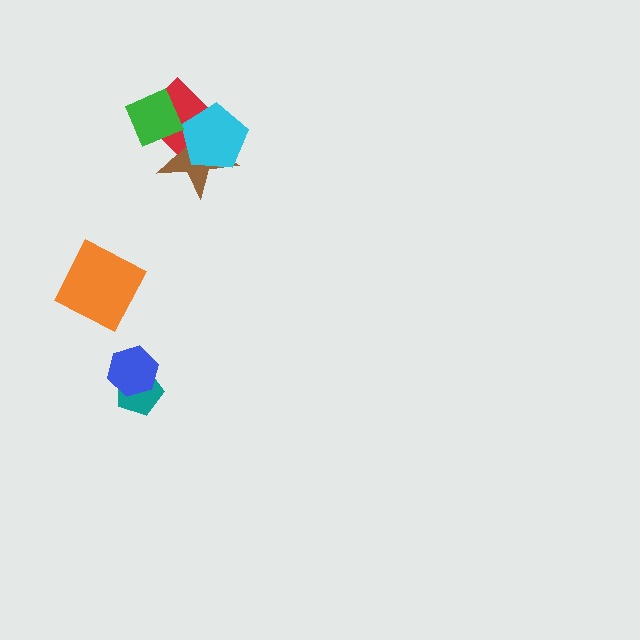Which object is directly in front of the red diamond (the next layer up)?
The cyan pentagon is directly in front of the red diamond.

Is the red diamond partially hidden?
Yes, it is partially covered by another shape.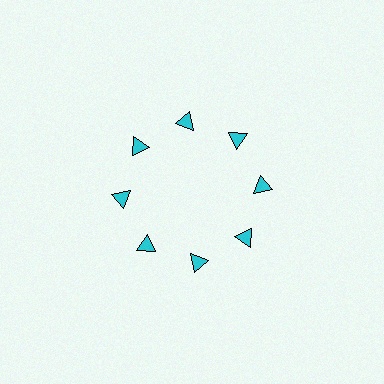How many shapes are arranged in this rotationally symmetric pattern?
There are 8 shapes, arranged in 8 groups of 1.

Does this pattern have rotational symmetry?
Yes, this pattern has 8-fold rotational symmetry. It looks the same after rotating 45 degrees around the center.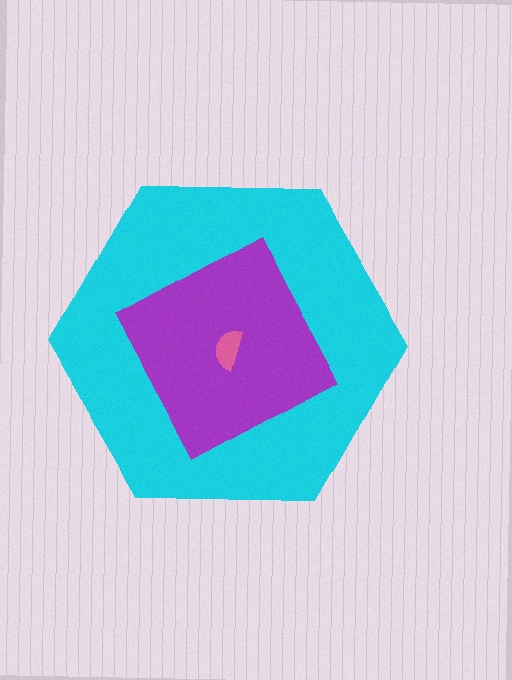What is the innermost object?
The pink semicircle.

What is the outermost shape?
The cyan hexagon.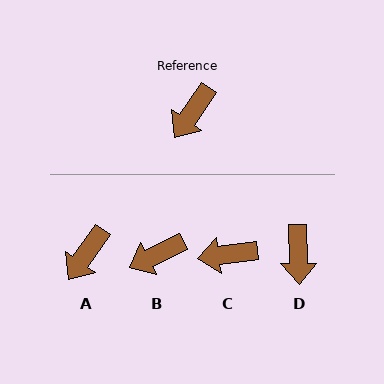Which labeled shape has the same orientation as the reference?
A.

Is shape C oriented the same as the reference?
No, it is off by about 47 degrees.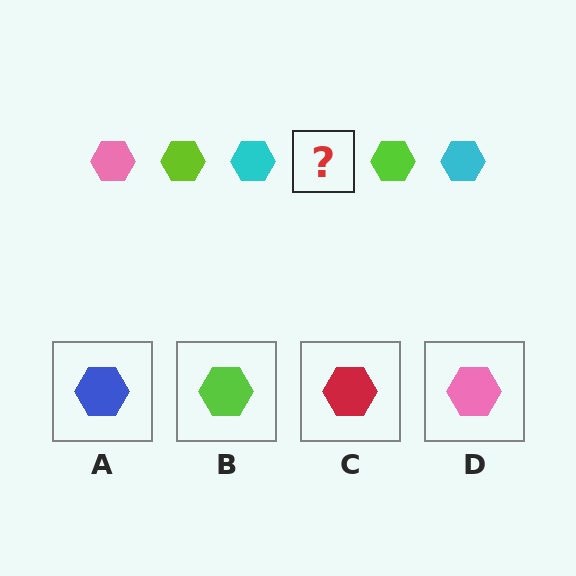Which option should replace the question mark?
Option D.